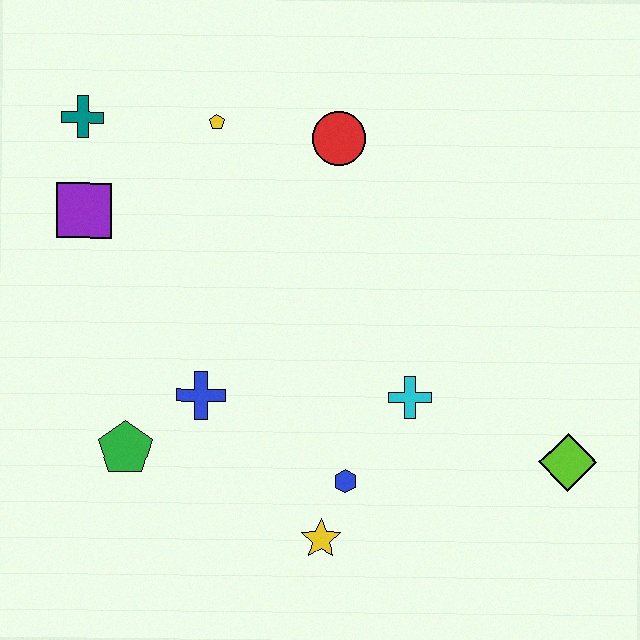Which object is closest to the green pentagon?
The blue cross is closest to the green pentagon.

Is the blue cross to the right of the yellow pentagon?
No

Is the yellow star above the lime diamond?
No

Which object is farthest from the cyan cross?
The teal cross is farthest from the cyan cross.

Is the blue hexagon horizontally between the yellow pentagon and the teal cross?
No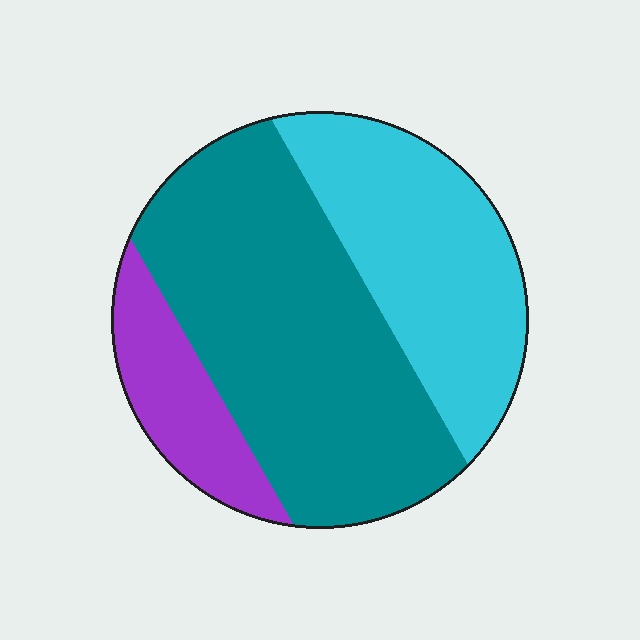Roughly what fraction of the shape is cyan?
Cyan covers around 35% of the shape.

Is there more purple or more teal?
Teal.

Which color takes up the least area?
Purple, at roughly 15%.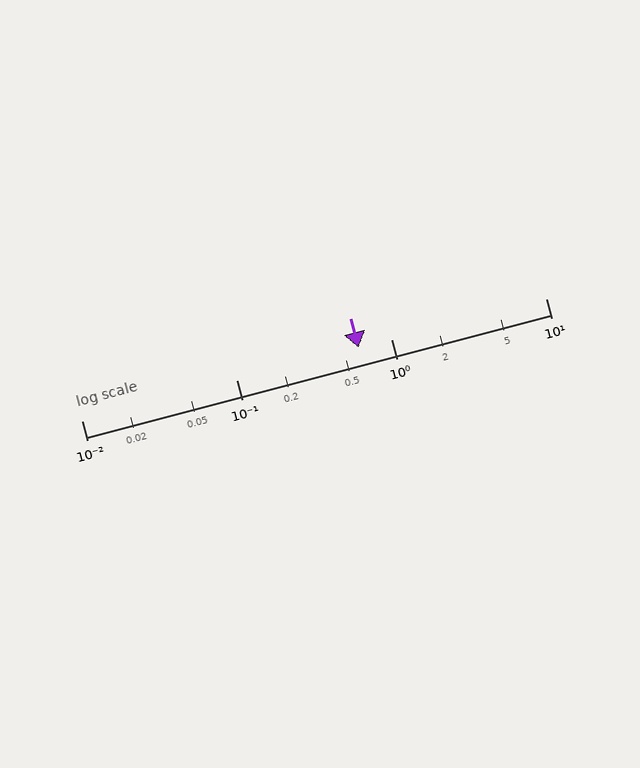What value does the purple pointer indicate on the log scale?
The pointer indicates approximately 0.62.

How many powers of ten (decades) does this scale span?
The scale spans 3 decades, from 0.01 to 10.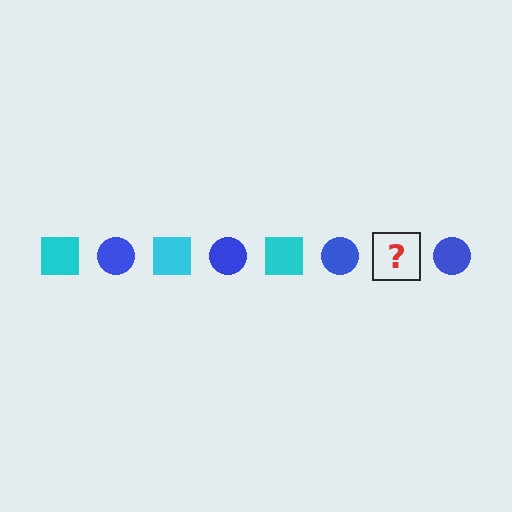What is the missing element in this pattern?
The missing element is a cyan square.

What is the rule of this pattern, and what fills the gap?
The rule is that the pattern alternates between cyan square and blue circle. The gap should be filled with a cyan square.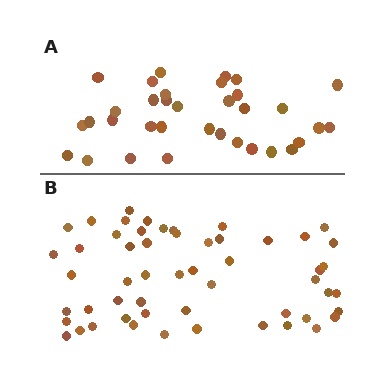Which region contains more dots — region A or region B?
Region B (the bottom region) has more dots.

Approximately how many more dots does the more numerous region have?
Region B has approximately 20 more dots than region A.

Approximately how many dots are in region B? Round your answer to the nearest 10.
About 50 dots. (The exact count is 54, which rounds to 50.)